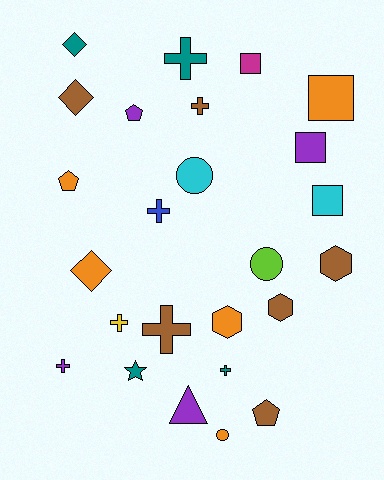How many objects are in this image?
There are 25 objects.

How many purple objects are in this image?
There are 4 purple objects.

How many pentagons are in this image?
There are 3 pentagons.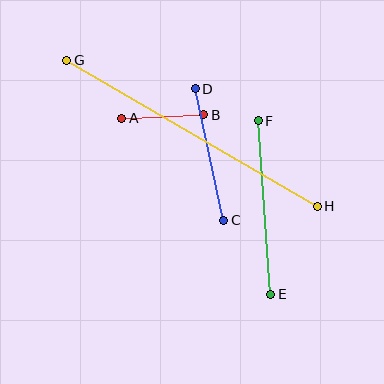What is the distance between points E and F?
The distance is approximately 174 pixels.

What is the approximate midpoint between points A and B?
The midpoint is at approximately (163, 116) pixels.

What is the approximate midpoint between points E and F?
The midpoint is at approximately (264, 207) pixels.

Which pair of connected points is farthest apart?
Points G and H are farthest apart.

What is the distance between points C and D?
The distance is approximately 134 pixels.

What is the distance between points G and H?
The distance is approximately 290 pixels.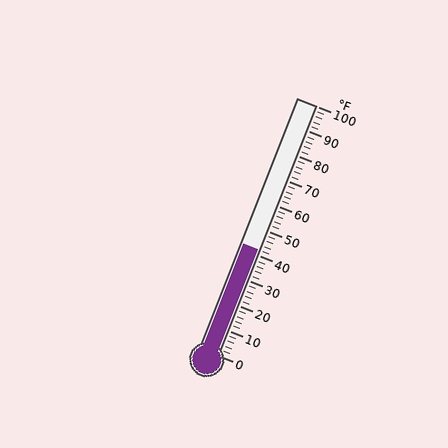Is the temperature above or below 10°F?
The temperature is above 10°F.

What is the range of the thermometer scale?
The thermometer scale ranges from 0°F to 100°F.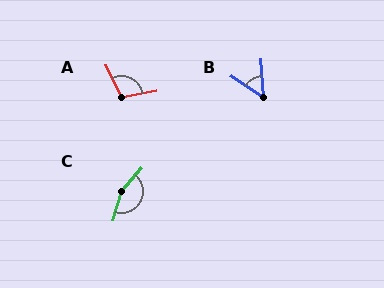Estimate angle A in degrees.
Approximately 105 degrees.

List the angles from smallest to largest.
B (52°), A (105°), C (155°).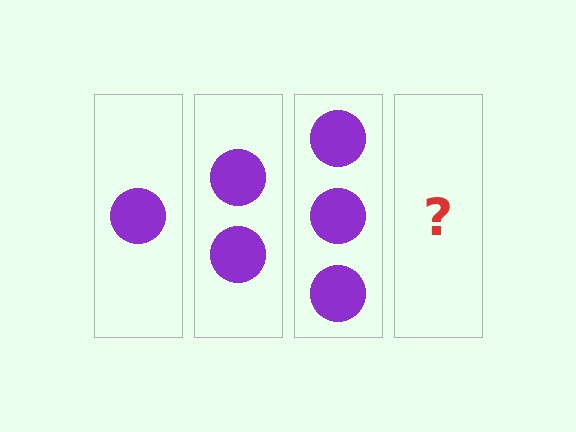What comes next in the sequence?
The next element should be 4 circles.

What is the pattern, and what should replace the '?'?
The pattern is that each step adds one more circle. The '?' should be 4 circles.